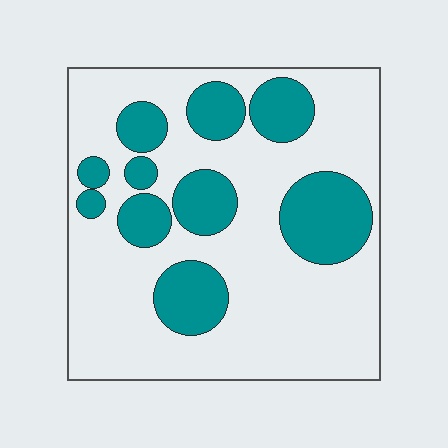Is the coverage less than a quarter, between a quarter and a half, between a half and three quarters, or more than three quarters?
Between a quarter and a half.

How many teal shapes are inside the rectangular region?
10.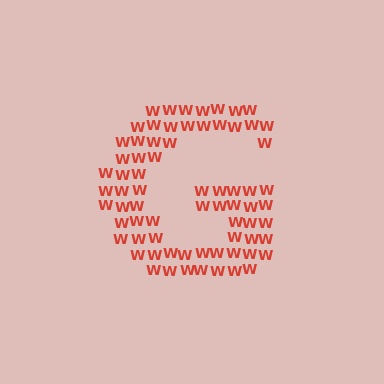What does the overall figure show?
The overall figure shows the letter G.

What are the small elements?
The small elements are letter W's.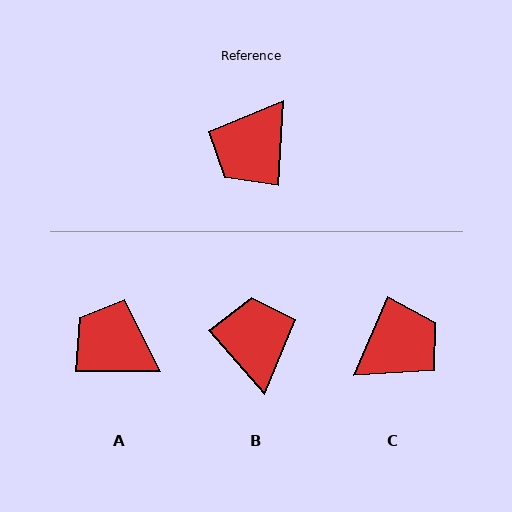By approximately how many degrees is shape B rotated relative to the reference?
Approximately 135 degrees clockwise.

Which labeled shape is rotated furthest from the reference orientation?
C, about 160 degrees away.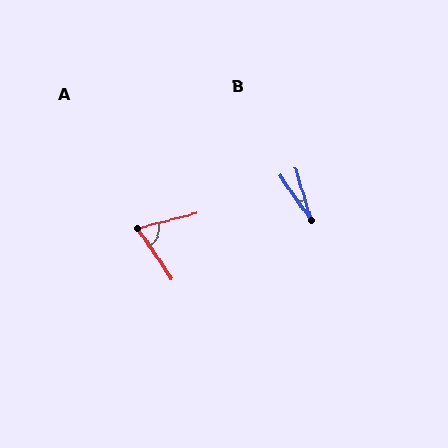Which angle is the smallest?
B, at approximately 18 degrees.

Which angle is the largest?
A, at approximately 71 degrees.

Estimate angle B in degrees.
Approximately 18 degrees.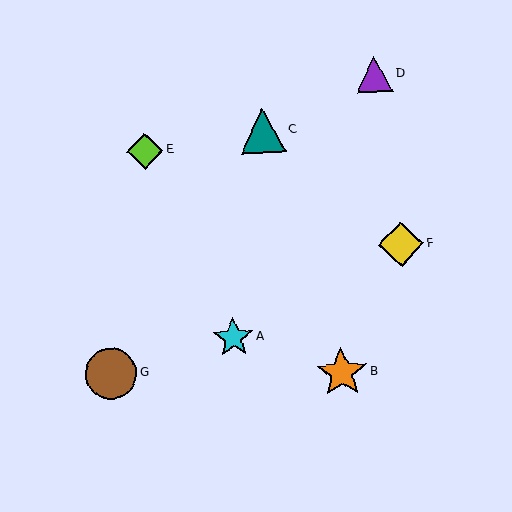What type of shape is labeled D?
Shape D is a purple triangle.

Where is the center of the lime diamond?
The center of the lime diamond is at (145, 151).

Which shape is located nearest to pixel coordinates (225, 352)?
The cyan star (labeled A) at (233, 338) is nearest to that location.